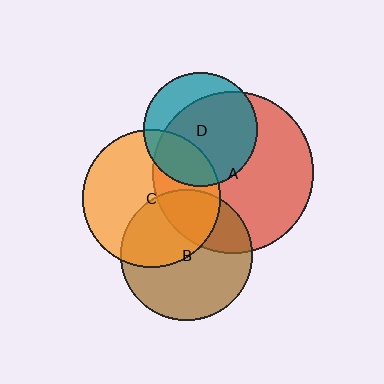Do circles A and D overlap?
Yes.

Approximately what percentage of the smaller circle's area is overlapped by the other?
Approximately 70%.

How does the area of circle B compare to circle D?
Approximately 1.3 times.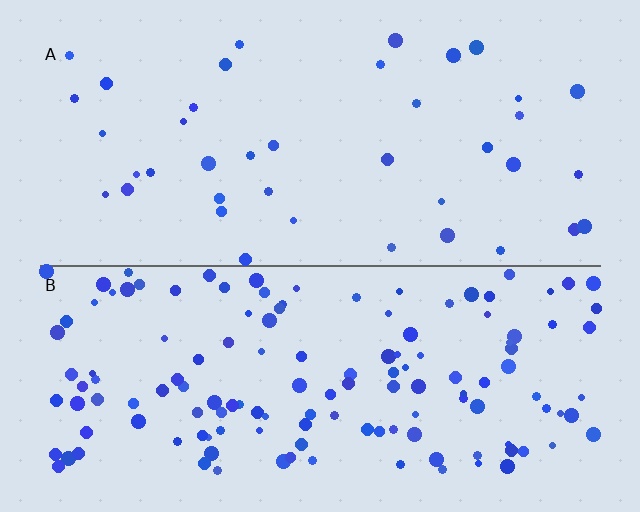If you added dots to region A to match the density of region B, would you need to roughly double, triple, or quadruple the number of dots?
Approximately triple.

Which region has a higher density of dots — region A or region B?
B (the bottom).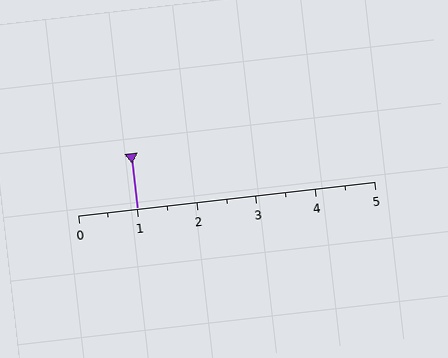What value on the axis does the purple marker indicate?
The marker indicates approximately 1.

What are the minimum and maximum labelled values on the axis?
The axis runs from 0 to 5.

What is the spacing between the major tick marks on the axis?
The major ticks are spaced 1 apart.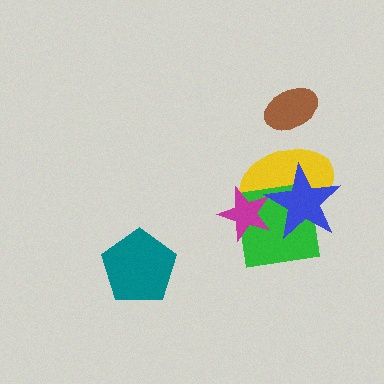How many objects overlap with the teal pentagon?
0 objects overlap with the teal pentagon.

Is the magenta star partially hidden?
Yes, it is partially covered by another shape.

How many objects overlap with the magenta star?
3 objects overlap with the magenta star.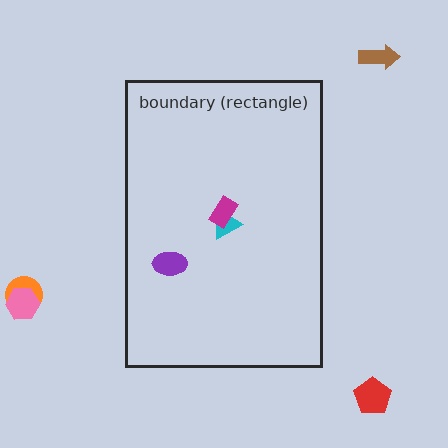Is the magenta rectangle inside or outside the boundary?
Inside.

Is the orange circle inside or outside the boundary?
Outside.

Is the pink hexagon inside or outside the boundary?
Outside.